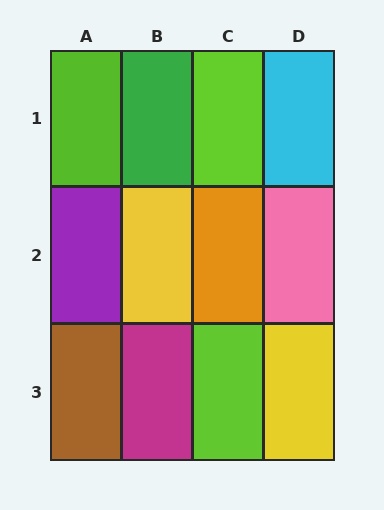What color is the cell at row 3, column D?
Yellow.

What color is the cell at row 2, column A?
Purple.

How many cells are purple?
1 cell is purple.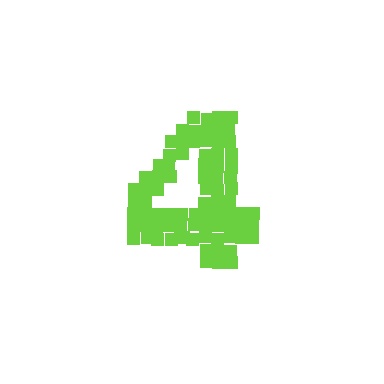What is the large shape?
The large shape is the digit 4.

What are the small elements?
The small elements are squares.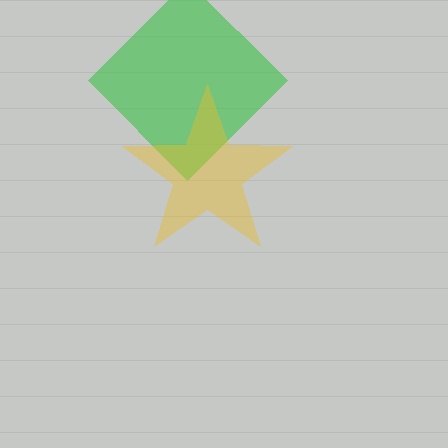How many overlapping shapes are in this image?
There are 2 overlapping shapes in the image.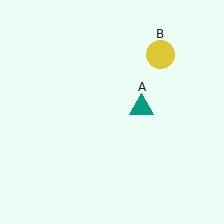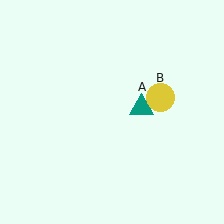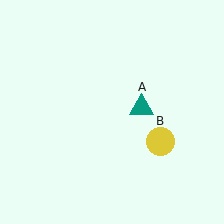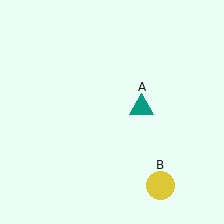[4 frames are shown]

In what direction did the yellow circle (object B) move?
The yellow circle (object B) moved down.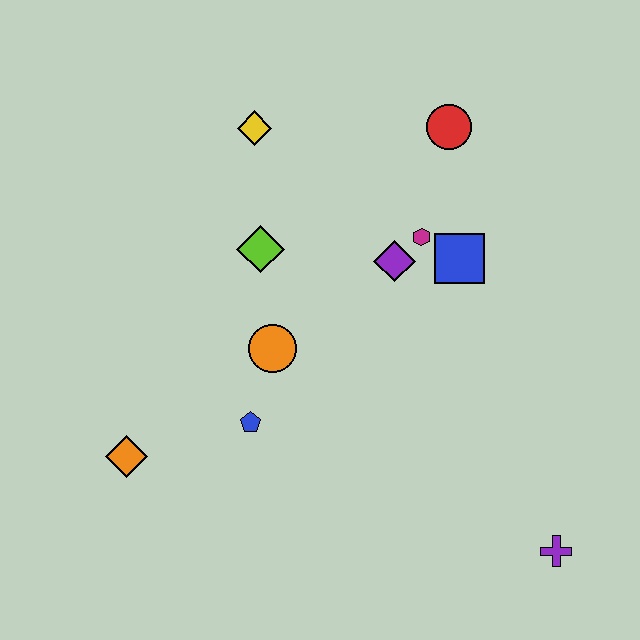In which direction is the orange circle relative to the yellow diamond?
The orange circle is below the yellow diamond.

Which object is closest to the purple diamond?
The magenta hexagon is closest to the purple diamond.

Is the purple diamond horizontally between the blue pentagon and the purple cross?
Yes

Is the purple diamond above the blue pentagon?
Yes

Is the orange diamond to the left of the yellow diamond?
Yes